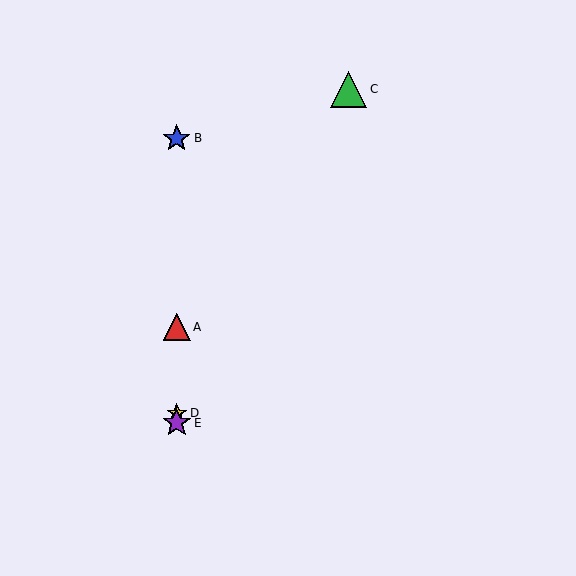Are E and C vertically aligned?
No, E is at x≈177 and C is at x≈349.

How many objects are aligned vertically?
4 objects (A, B, D, E) are aligned vertically.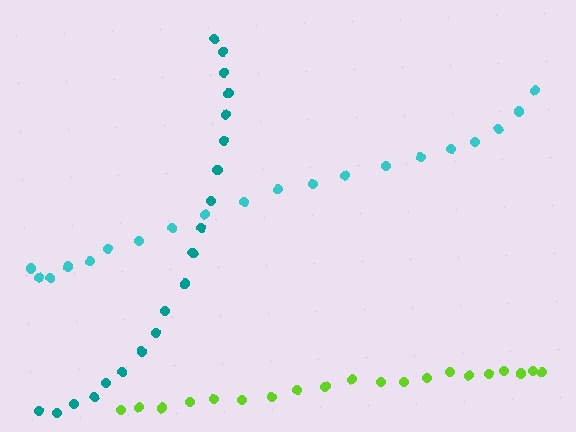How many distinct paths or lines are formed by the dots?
There are 3 distinct paths.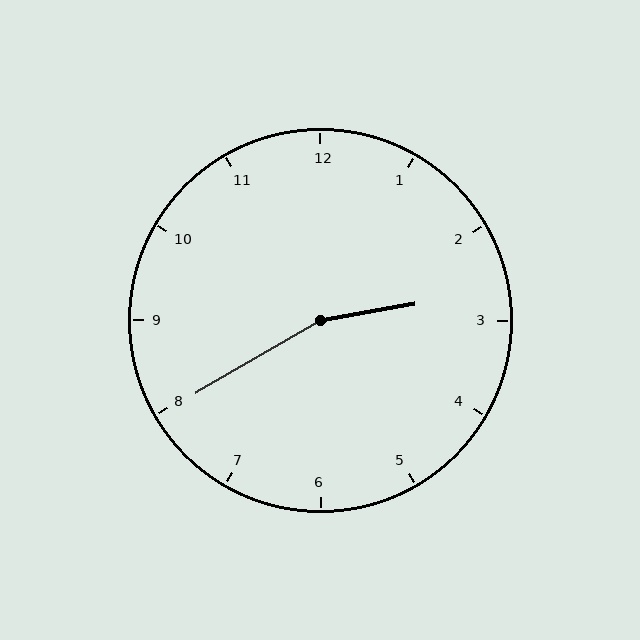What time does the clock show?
2:40.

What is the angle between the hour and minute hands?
Approximately 160 degrees.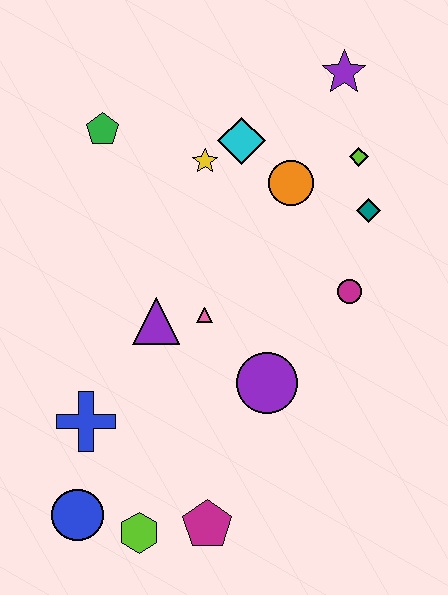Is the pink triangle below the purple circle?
No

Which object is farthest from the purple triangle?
The purple star is farthest from the purple triangle.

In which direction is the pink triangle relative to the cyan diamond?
The pink triangle is below the cyan diamond.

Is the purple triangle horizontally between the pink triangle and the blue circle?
Yes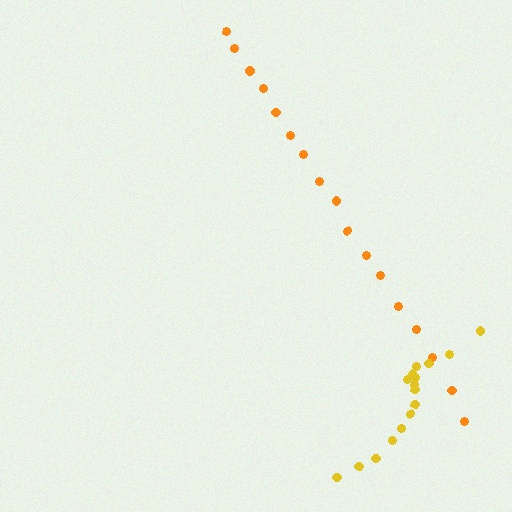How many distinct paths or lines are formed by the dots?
There are 2 distinct paths.